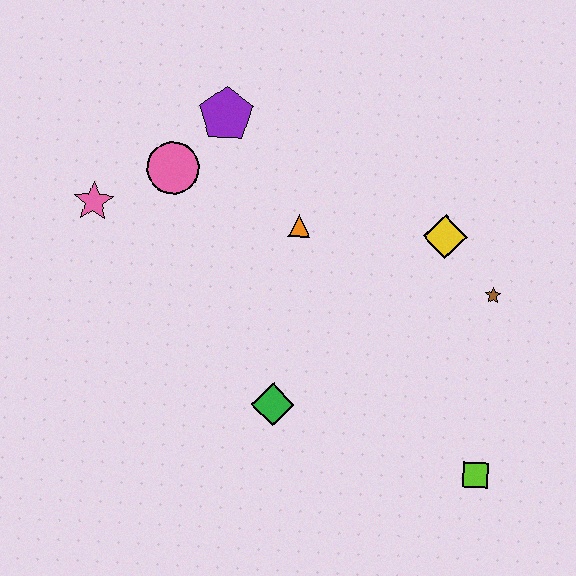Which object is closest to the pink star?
The pink circle is closest to the pink star.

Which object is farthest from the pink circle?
The lime square is farthest from the pink circle.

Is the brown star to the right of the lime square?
Yes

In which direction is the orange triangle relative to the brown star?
The orange triangle is to the left of the brown star.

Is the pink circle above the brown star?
Yes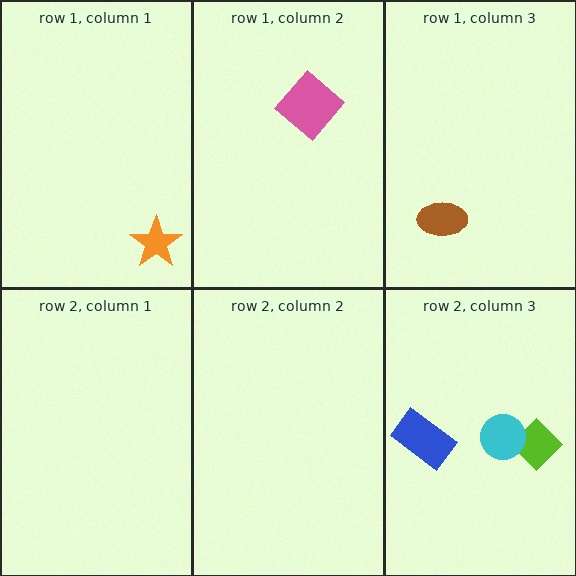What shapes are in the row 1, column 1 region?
The orange star.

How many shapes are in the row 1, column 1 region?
1.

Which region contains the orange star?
The row 1, column 1 region.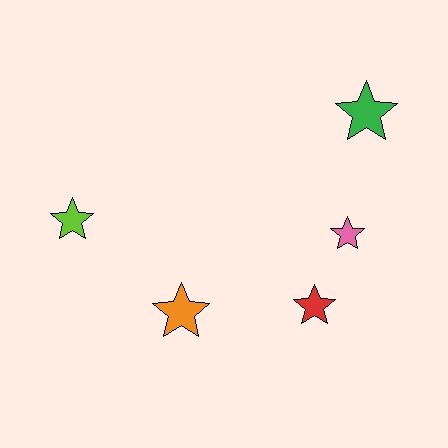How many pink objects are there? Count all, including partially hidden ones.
There is 1 pink object.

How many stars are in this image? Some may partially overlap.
There are 5 stars.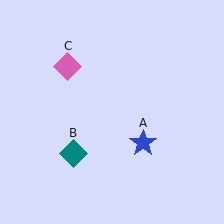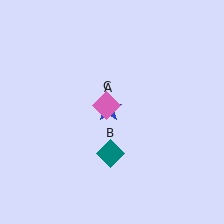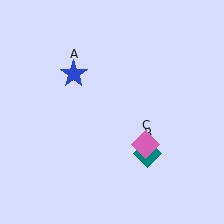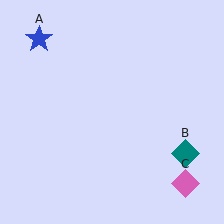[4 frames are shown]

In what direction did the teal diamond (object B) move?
The teal diamond (object B) moved right.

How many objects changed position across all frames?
3 objects changed position: blue star (object A), teal diamond (object B), pink diamond (object C).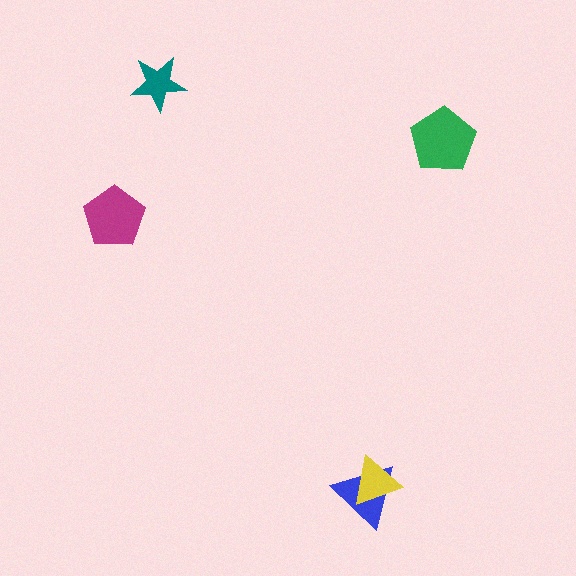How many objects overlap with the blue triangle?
1 object overlaps with the blue triangle.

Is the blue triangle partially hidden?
Yes, it is partially covered by another shape.